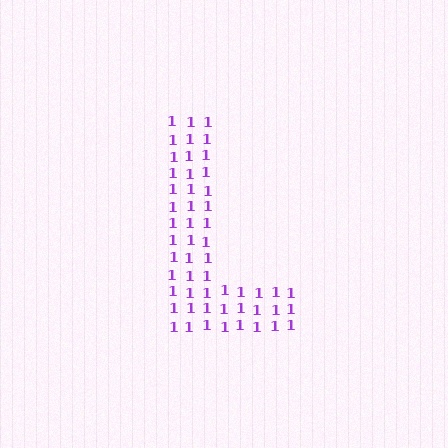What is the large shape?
The large shape is the letter L.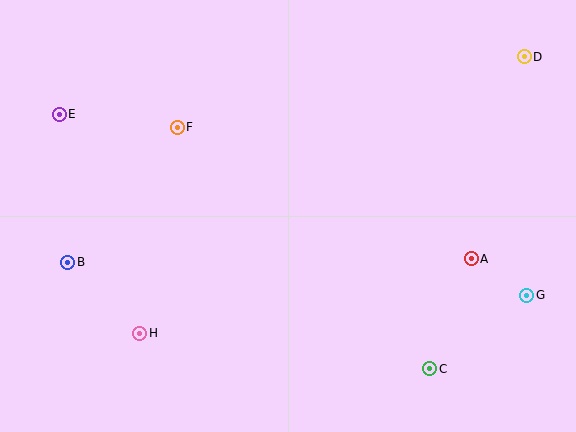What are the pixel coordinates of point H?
Point H is at (140, 333).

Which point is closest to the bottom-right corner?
Point G is closest to the bottom-right corner.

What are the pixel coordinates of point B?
Point B is at (68, 262).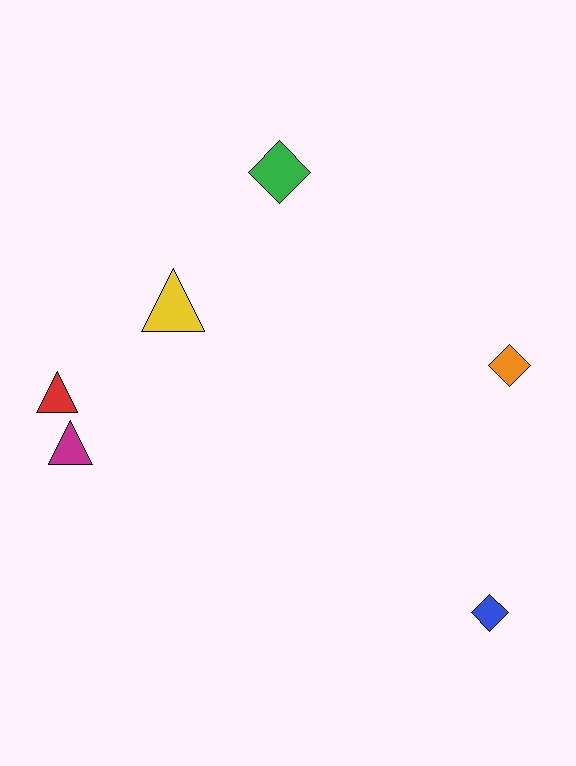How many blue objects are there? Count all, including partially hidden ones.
There is 1 blue object.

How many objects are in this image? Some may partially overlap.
There are 6 objects.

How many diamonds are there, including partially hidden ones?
There are 3 diamonds.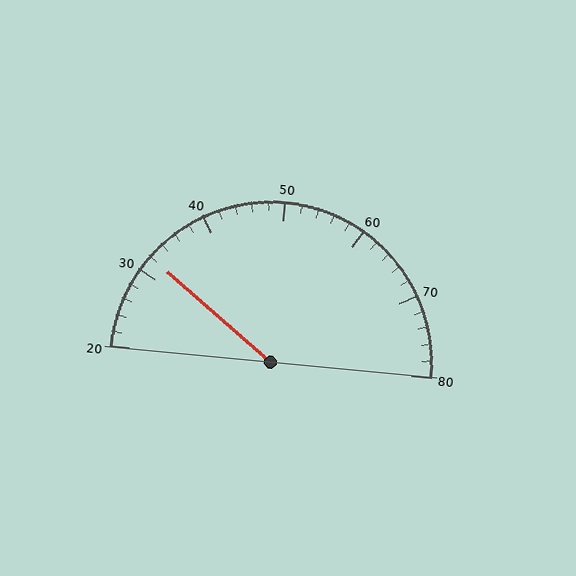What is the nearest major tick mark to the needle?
The nearest major tick mark is 30.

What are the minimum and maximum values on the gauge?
The gauge ranges from 20 to 80.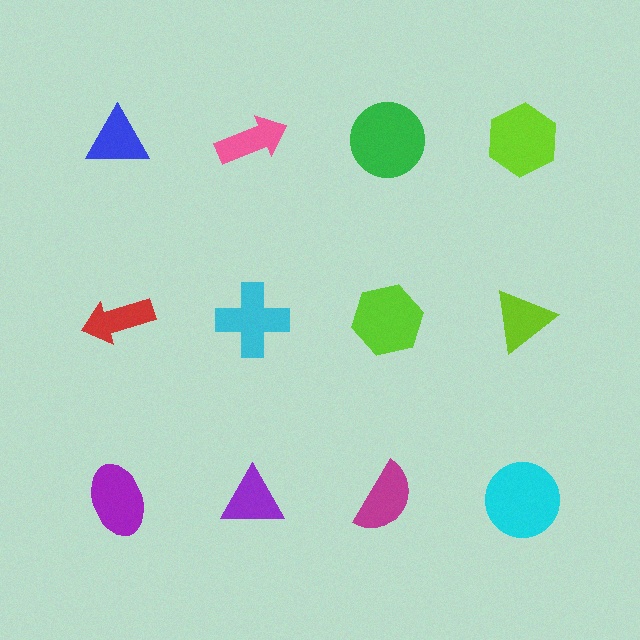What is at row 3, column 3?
A magenta semicircle.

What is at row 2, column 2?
A cyan cross.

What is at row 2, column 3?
A lime hexagon.